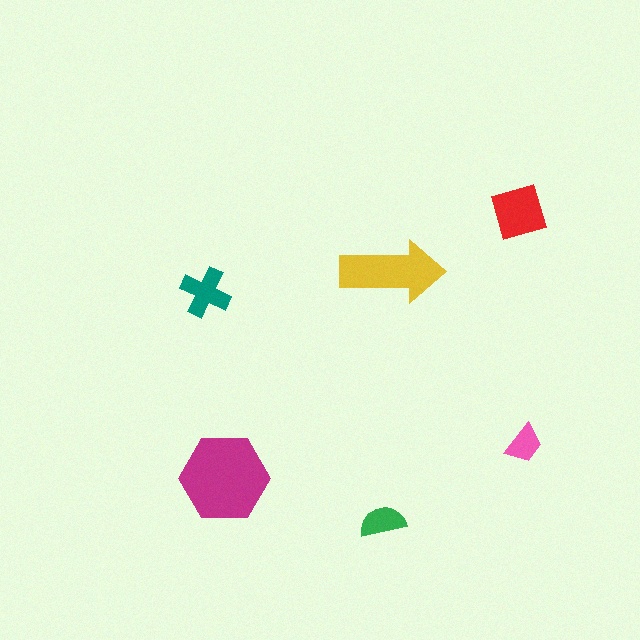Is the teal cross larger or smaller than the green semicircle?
Larger.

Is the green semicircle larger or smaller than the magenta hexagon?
Smaller.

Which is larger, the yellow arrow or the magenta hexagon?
The magenta hexagon.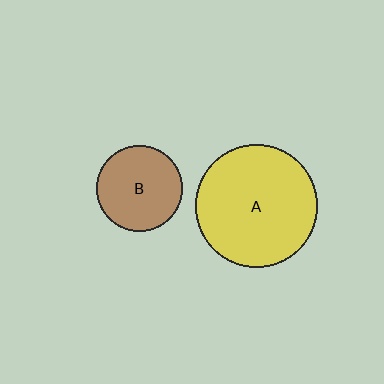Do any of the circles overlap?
No, none of the circles overlap.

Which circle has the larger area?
Circle A (yellow).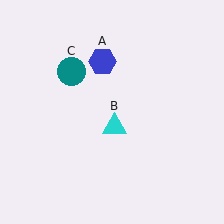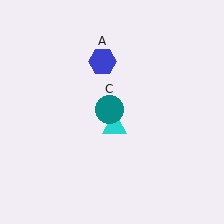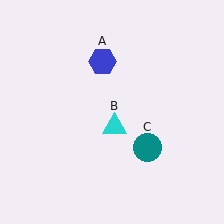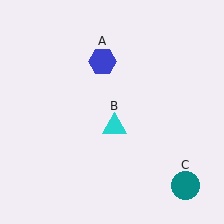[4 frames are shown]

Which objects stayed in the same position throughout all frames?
Blue hexagon (object A) and cyan triangle (object B) remained stationary.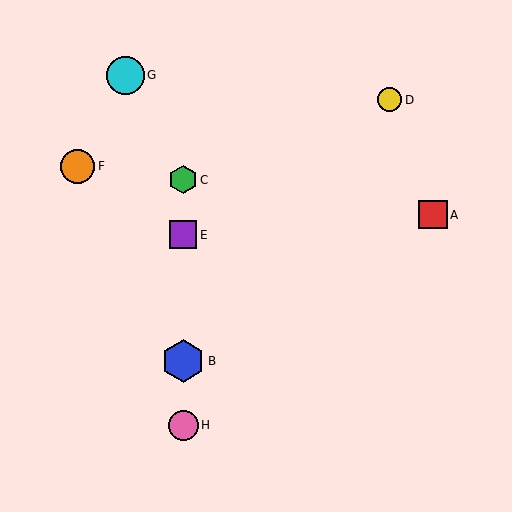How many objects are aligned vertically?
4 objects (B, C, E, H) are aligned vertically.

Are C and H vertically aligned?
Yes, both are at x≈183.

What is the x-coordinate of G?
Object G is at x≈125.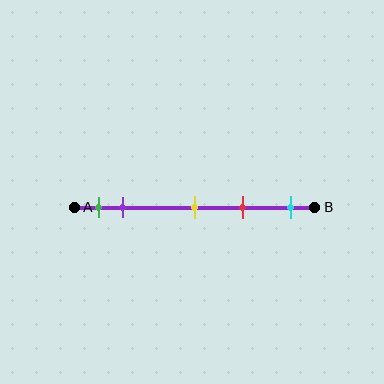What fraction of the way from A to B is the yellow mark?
The yellow mark is approximately 50% (0.5) of the way from A to B.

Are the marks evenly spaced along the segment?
No, the marks are not evenly spaced.